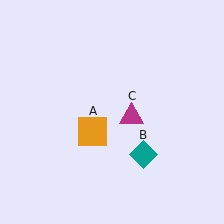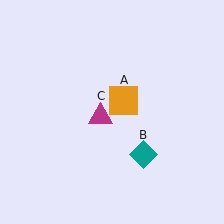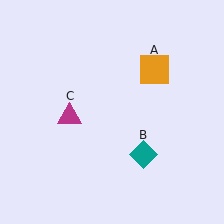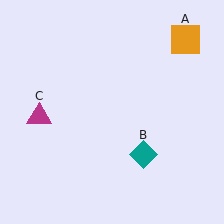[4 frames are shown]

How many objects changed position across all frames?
2 objects changed position: orange square (object A), magenta triangle (object C).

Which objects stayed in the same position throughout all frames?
Teal diamond (object B) remained stationary.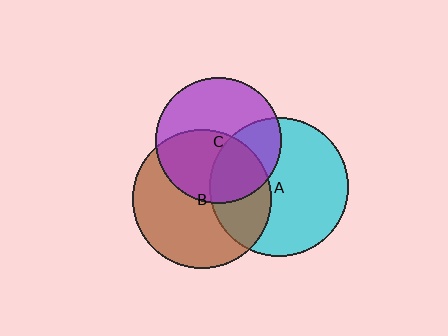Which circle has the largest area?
Circle B (brown).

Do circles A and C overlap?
Yes.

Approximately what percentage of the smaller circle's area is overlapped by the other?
Approximately 35%.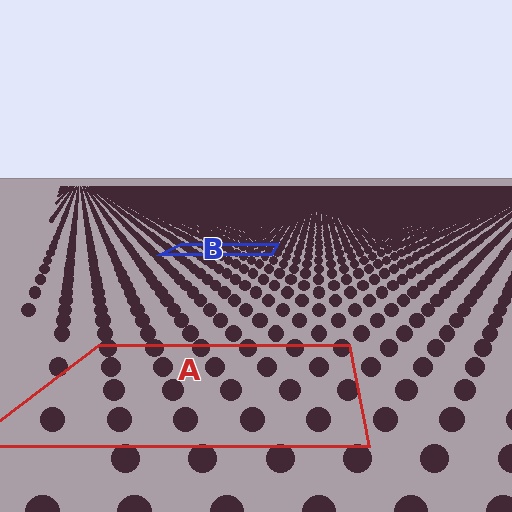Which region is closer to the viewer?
Region A is closer. The texture elements there are larger and more spread out.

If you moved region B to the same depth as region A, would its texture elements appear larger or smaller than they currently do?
They would appear larger. At a closer depth, the same texture elements are projected at a bigger on-screen size.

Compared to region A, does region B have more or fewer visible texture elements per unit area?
Region B has more texture elements per unit area — they are packed more densely because it is farther away.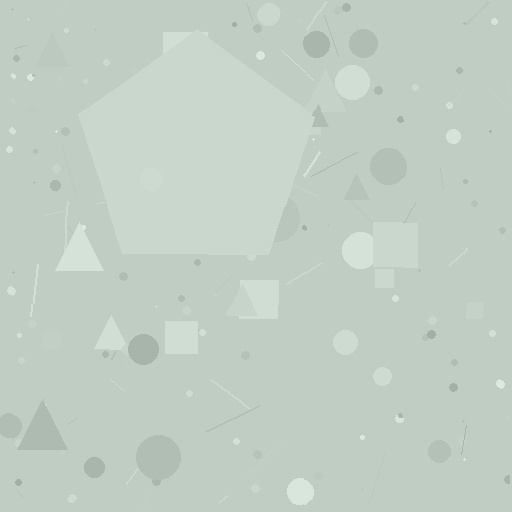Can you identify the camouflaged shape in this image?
The camouflaged shape is a pentagon.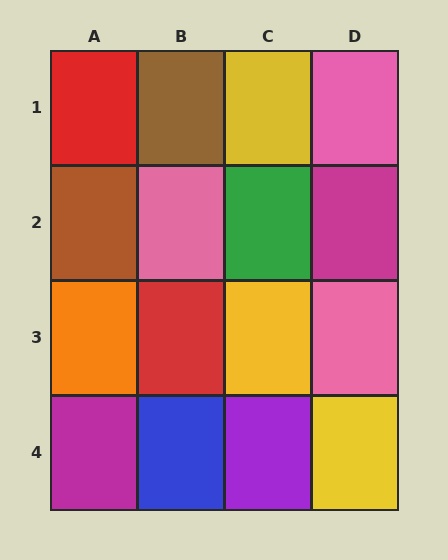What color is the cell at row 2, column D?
Magenta.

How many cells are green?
1 cell is green.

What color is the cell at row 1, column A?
Red.